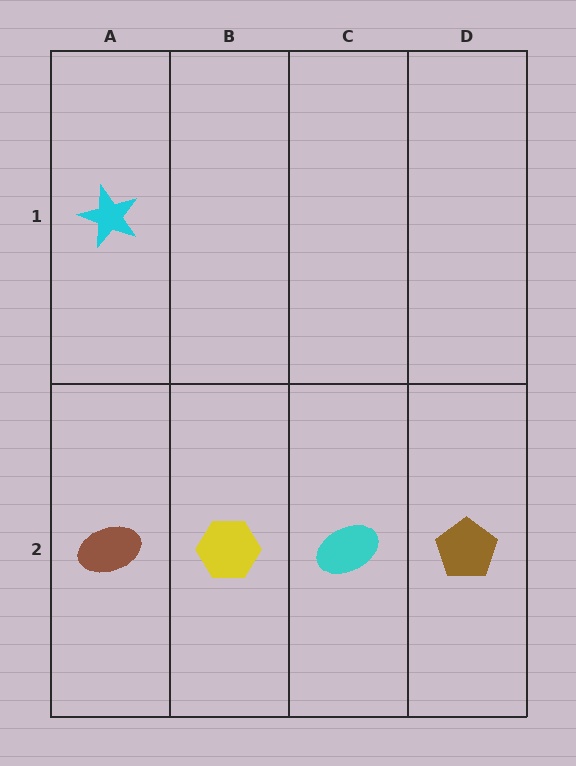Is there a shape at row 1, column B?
No, that cell is empty.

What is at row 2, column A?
A brown ellipse.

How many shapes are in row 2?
4 shapes.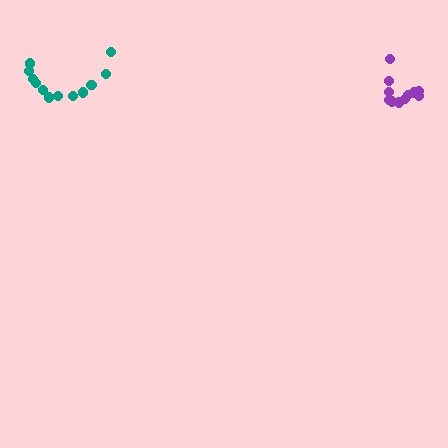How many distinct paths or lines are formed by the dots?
There are 2 distinct paths.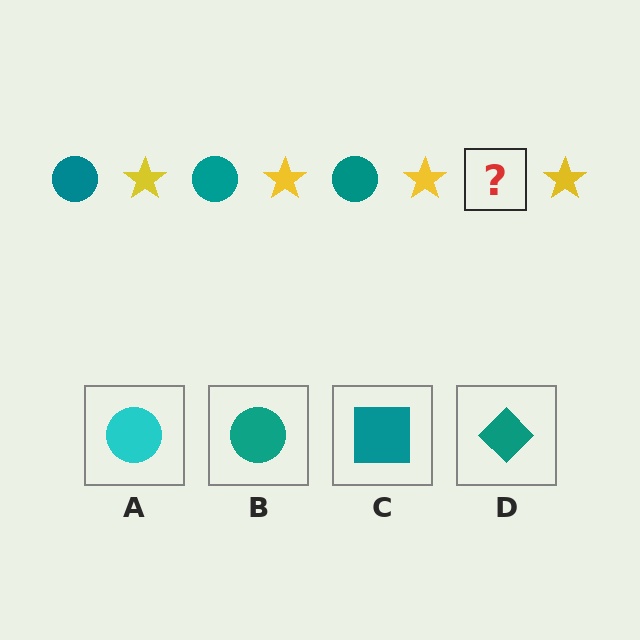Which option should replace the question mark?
Option B.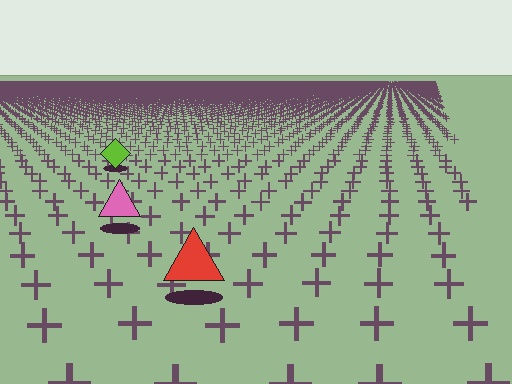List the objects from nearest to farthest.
From nearest to farthest: the red triangle, the pink triangle, the lime diamond.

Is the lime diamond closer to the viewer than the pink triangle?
No. The pink triangle is closer — you can tell from the texture gradient: the ground texture is coarser near it.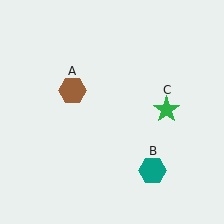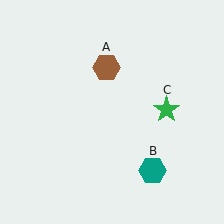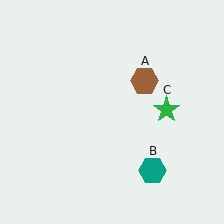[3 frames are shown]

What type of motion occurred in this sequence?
The brown hexagon (object A) rotated clockwise around the center of the scene.